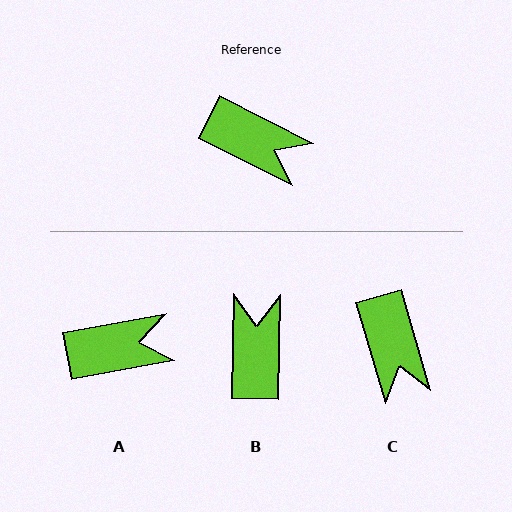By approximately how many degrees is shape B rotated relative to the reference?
Approximately 116 degrees counter-clockwise.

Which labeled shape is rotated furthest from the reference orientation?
B, about 116 degrees away.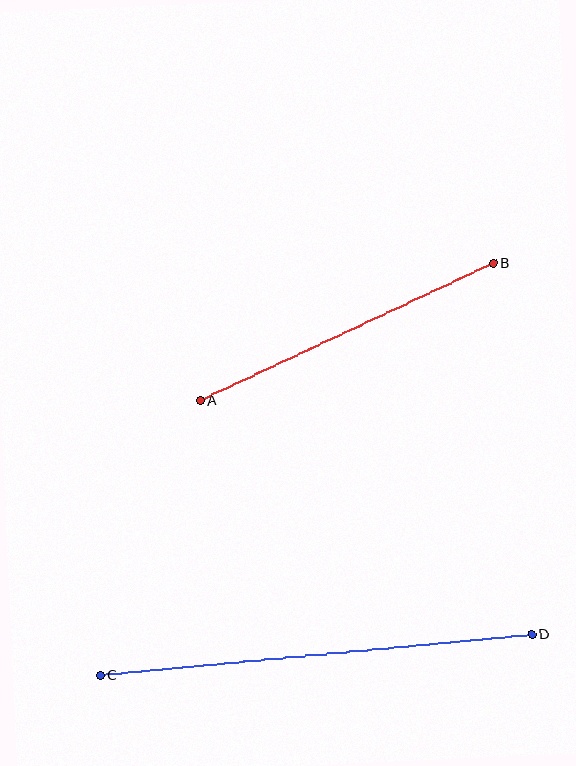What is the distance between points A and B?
The distance is approximately 324 pixels.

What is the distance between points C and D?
The distance is approximately 433 pixels.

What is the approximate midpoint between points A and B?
The midpoint is at approximately (347, 332) pixels.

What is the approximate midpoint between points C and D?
The midpoint is at approximately (316, 655) pixels.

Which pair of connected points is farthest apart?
Points C and D are farthest apart.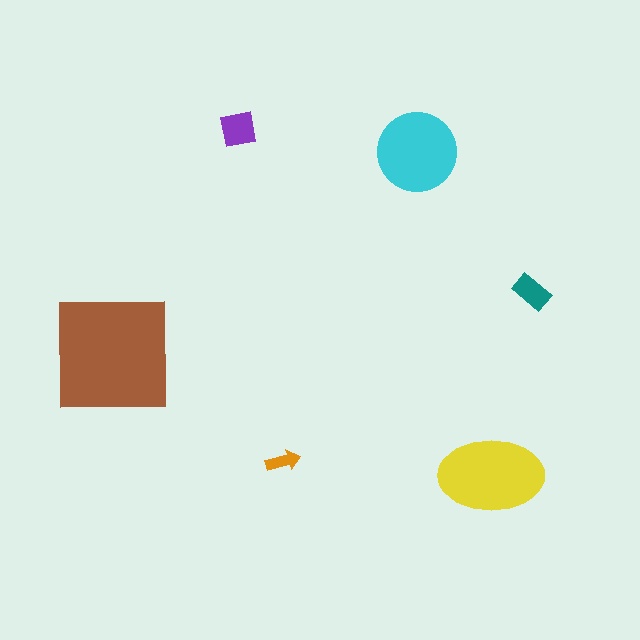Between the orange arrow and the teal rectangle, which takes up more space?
The teal rectangle.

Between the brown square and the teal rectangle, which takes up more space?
The brown square.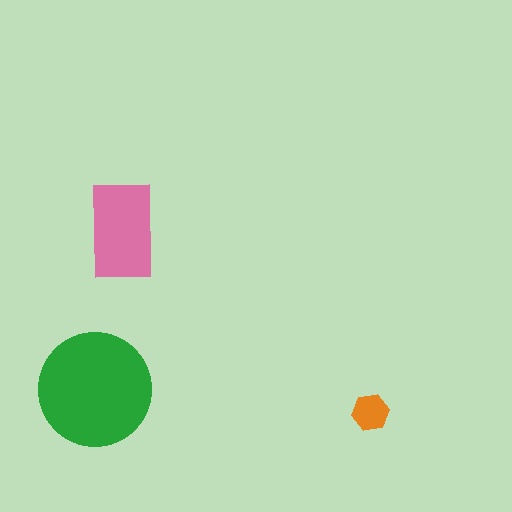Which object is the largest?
The green circle.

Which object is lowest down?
The orange hexagon is bottommost.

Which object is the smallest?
The orange hexagon.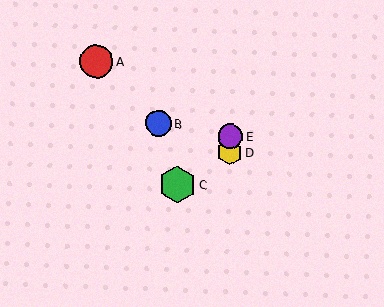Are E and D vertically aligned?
Yes, both are at x≈230.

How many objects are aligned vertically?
2 objects (D, E) are aligned vertically.